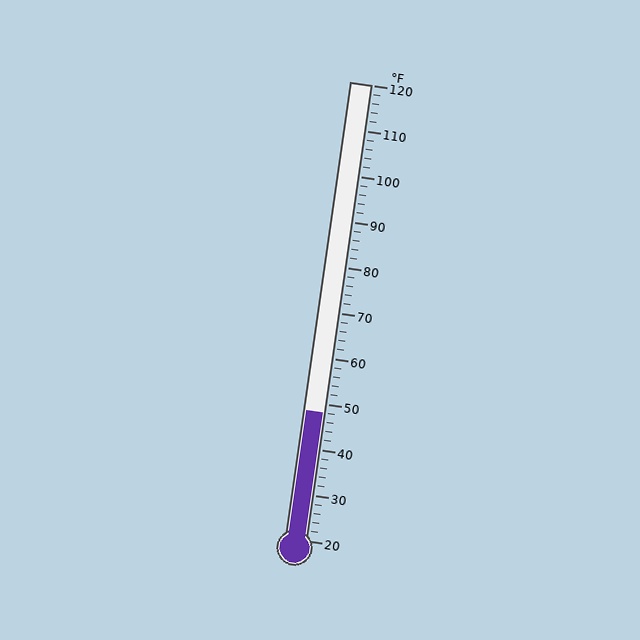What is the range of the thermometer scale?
The thermometer scale ranges from 20°F to 120°F.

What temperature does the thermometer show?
The thermometer shows approximately 48°F.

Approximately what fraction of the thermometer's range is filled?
The thermometer is filled to approximately 30% of its range.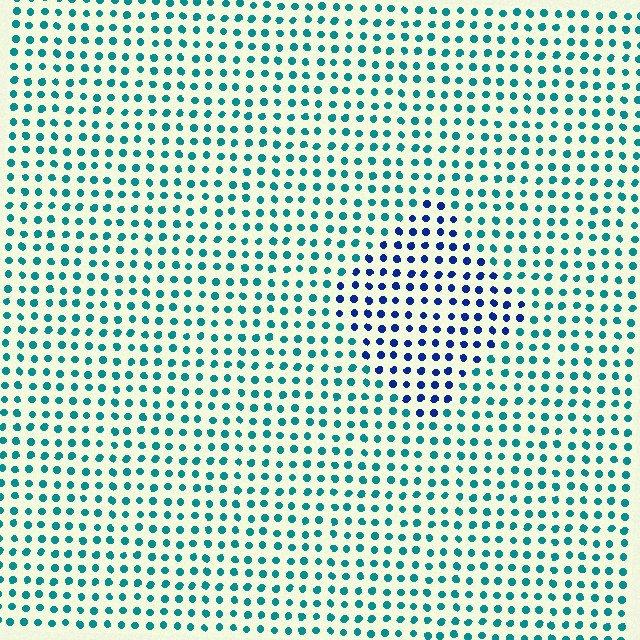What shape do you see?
I see a diamond.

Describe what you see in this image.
The image is filled with small teal elements in a uniform arrangement. A diamond-shaped region is visible where the elements are tinted to a slightly different hue, forming a subtle color boundary.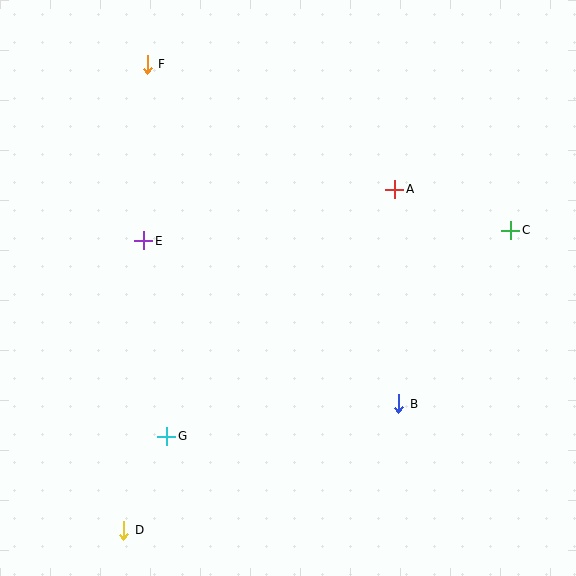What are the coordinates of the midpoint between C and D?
The midpoint between C and D is at (317, 380).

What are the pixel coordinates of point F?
Point F is at (147, 64).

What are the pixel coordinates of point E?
Point E is at (144, 241).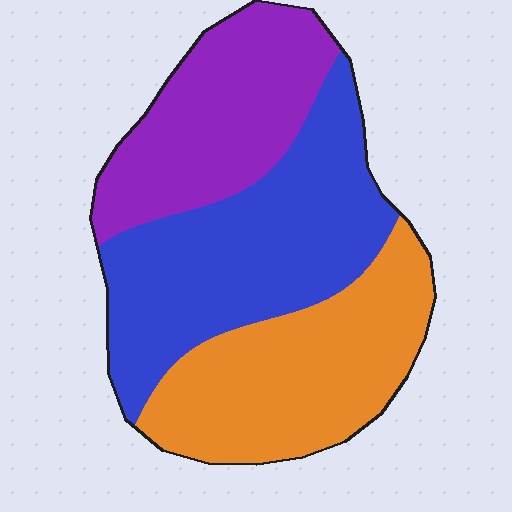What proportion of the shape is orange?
Orange takes up about one third (1/3) of the shape.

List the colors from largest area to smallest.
From largest to smallest: blue, orange, purple.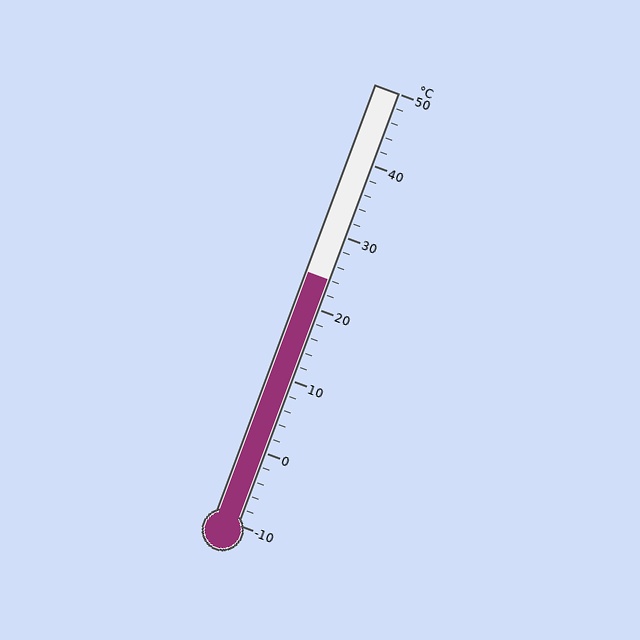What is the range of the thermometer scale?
The thermometer scale ranges from -10°C to 50°C.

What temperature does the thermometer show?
The thermometer shows approximately 24°C.